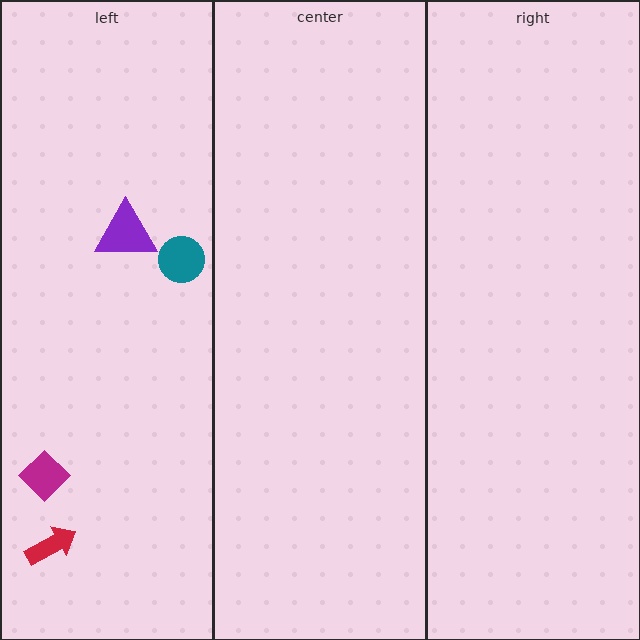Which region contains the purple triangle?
The left region.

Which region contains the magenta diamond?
The left region.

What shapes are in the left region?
The purple triangle, the magenta diamond, the red arrow, the teal circle.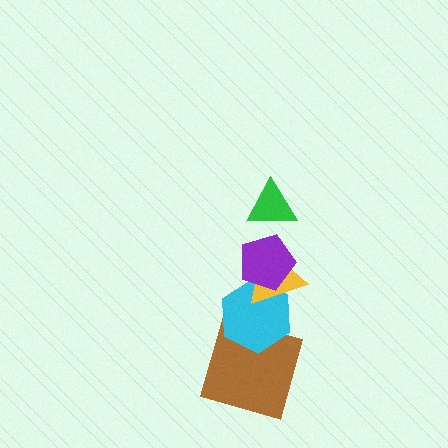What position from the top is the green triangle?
The green triangle is 1st from the top.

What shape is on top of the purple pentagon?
The green triangle is on top of the purple pentagon.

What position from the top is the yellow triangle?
The yellow triangle is 3rd from the top.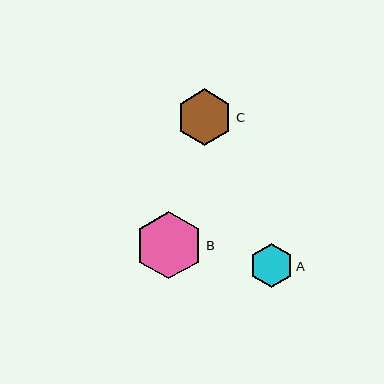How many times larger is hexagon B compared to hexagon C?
Hexagon B is approximately 1.2 times the size of hexagon C.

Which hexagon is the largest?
Hexagon B is the largest with a size of approximately 68 pixels.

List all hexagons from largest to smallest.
From largest to smallest: B, C, A.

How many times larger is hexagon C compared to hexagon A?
Hexagon C is approximately 1.3 times the size of hexagon A.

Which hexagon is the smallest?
Hexagon A is the smallest with a size of approximately 43 pixels.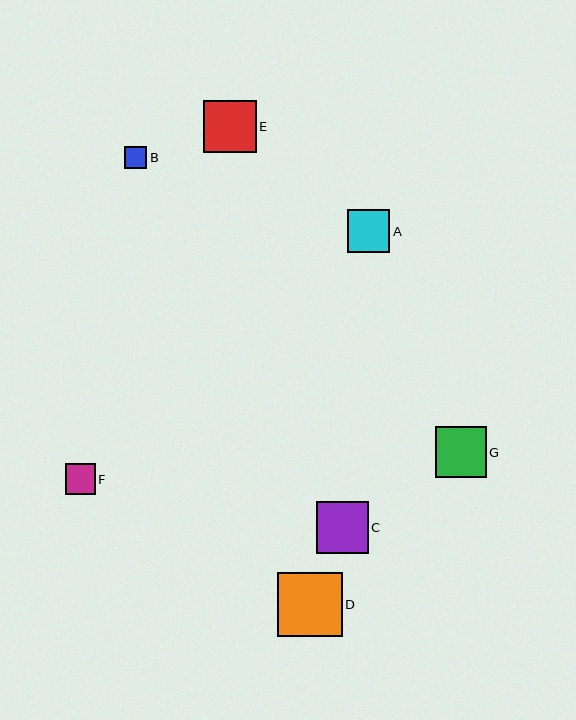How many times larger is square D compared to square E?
Square D is approximately 1.2 times the size of square E.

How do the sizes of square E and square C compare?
Square E and square C are approximately the same size.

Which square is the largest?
Square D is the largest with a size of approximately 64 pixels.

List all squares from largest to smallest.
From largest to smallest: D, E, C, G, A, F, B.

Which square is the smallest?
Square B is the smallest with a size of approximately 23 pixels.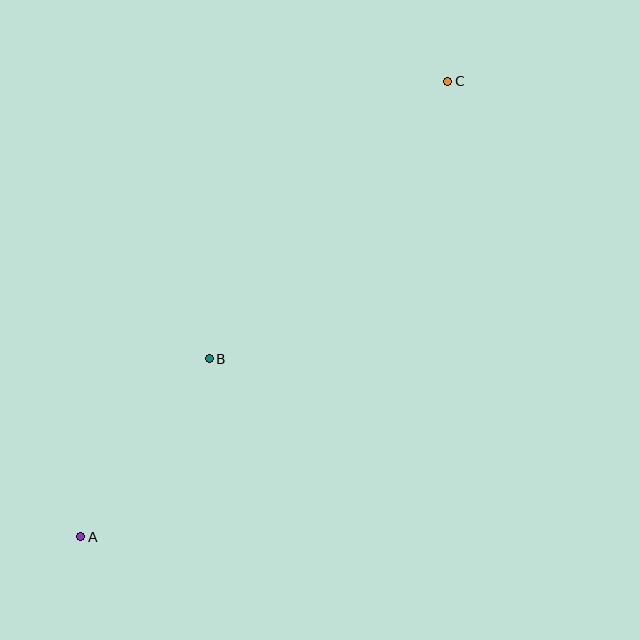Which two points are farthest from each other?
Points A and C are farthest from each other.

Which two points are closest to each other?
Points A and B are closest to each other.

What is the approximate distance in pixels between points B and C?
The distance between B and C is approximately 366 pixels.